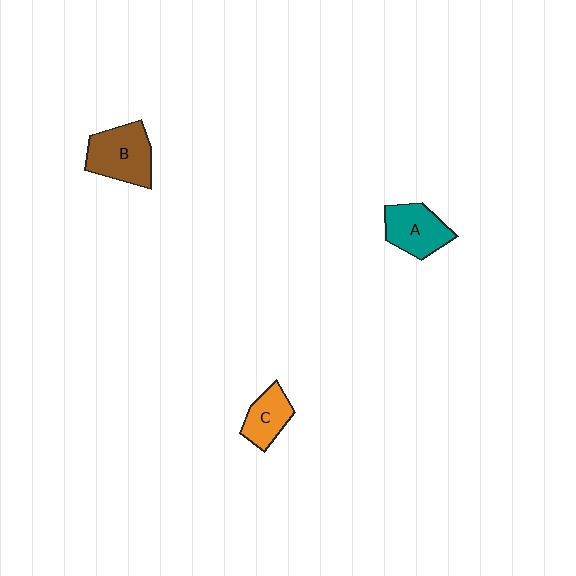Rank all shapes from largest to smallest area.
From largest to smallest: B (brown), A (teal), C (orange).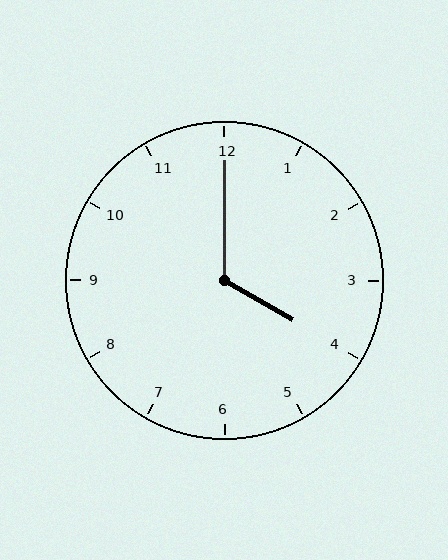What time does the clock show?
4:00.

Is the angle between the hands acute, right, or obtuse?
It is obtuse.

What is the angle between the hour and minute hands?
Approximately 120 degrees.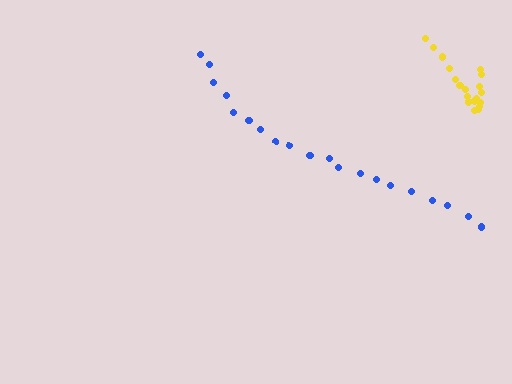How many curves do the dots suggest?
There are 2 distinct paths.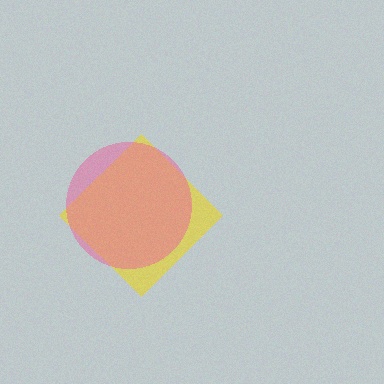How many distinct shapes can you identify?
There are 2 distinct shapes: a yellow diamond, a pink circle.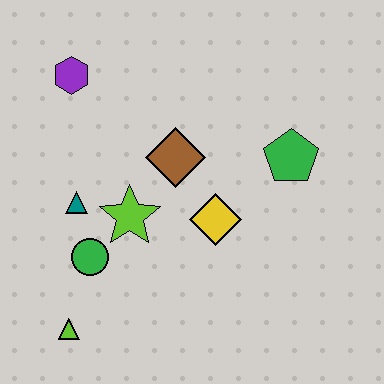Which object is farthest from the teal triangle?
The green pentagon is farthest from the teal triangle.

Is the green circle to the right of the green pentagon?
No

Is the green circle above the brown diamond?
No